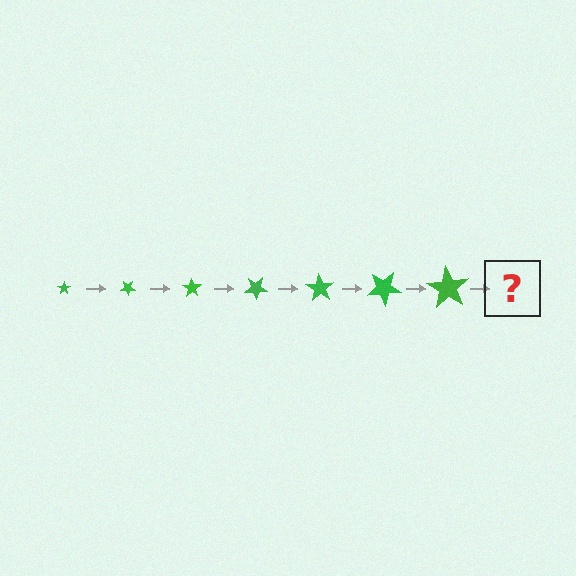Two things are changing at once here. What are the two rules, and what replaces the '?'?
The two rules are that the star grows larger each step and it rotates 35 degrees each step. The '?' should be a star, larger than the previous one and rotated 245 degrees from the start.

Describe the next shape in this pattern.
It should be a star, larger than the previous one and rotated 245 degrees from the start.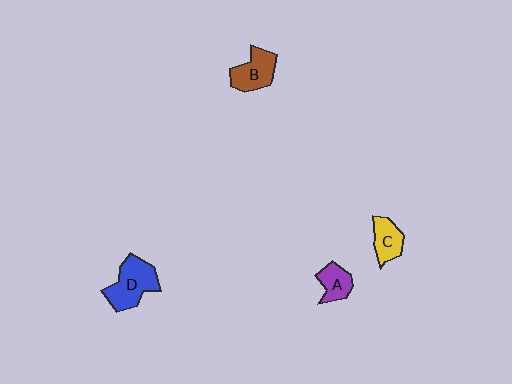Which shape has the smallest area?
Shape A (purple).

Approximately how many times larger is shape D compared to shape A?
Approximately 1.8 times.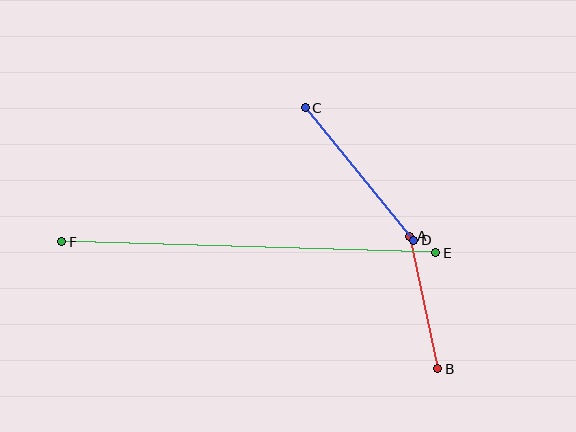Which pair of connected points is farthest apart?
Points E and F are farthest apart.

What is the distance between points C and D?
The distance is approximately 171 pixels.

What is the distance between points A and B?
The distance is approximately 135 pixels.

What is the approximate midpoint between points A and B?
The midpoint is at approximately (424, 302) pixels.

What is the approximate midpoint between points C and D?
The midpoint is at approximately (359, 174) pixels.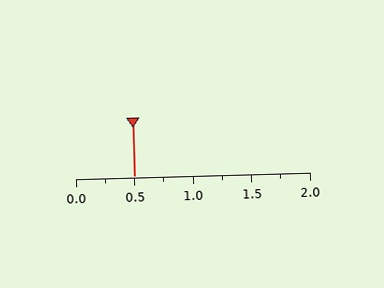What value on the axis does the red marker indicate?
The marker indicates approximately 0.5.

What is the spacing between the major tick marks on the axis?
The major ticks are spaced 0.5 apart.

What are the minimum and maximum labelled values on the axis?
The axis runs from 0.0 to 2.0.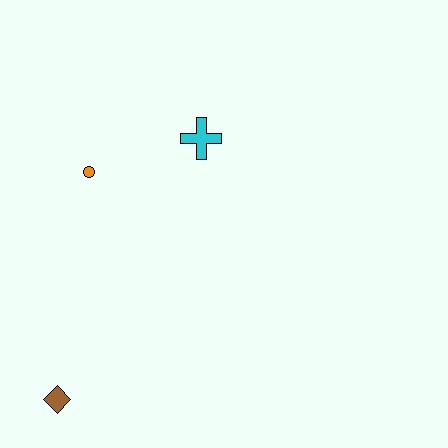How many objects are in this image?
There are 3 objects.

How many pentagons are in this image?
There are no pentagons.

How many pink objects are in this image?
There are no pink objects.